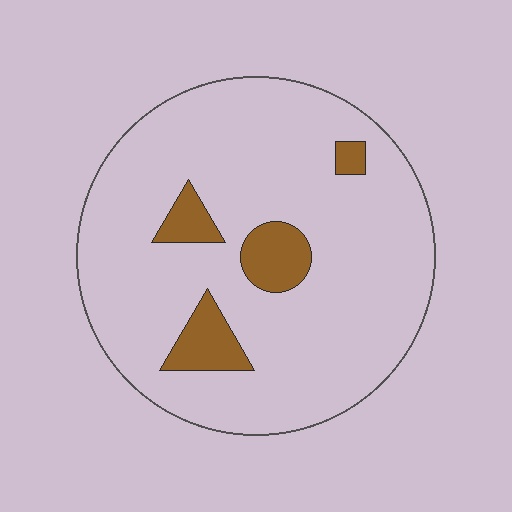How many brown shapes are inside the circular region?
4.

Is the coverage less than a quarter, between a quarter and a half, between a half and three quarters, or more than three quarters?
Less than a quarter.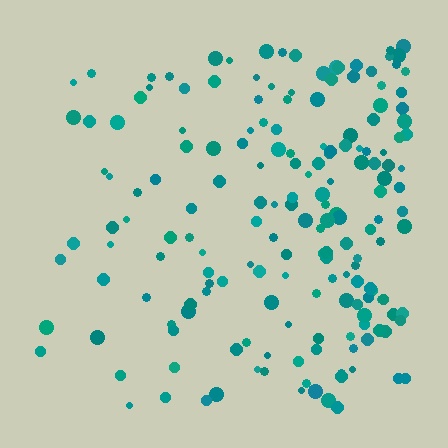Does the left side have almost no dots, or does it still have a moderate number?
Still a moderate number, just noticeably fewer than the right.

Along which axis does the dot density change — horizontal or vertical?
Horizontal.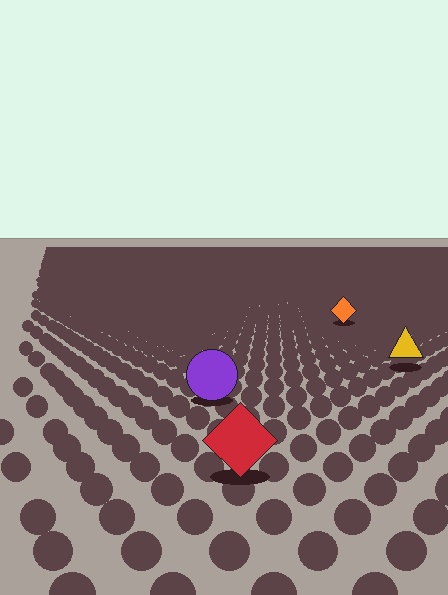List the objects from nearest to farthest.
From nearest to farthest: the red diamond, the purple circle, the yellow triangle, the orange diamond.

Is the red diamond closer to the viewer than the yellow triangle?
Yes. The red diamond is closer — you can tell from the texture gradient: the ground texture is coarser near it.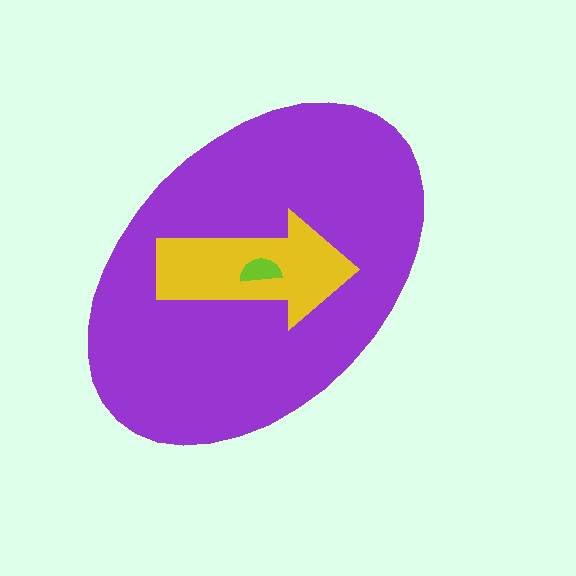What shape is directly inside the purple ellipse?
The yellow arrow.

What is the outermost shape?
The purple ellipse.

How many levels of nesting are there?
3.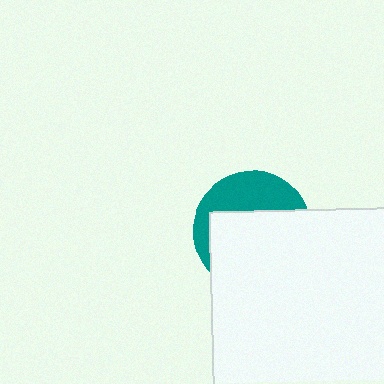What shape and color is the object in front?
The object in front is a white square.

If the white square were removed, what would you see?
You would see the complete teal circle.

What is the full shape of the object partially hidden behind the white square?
The partially hidden object is a teal circle.